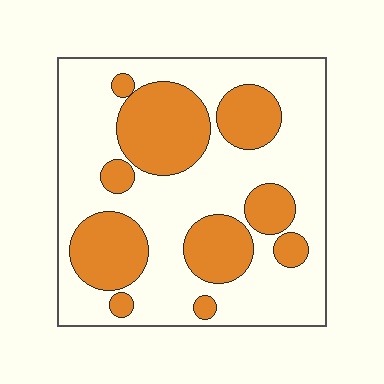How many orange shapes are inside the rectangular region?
10.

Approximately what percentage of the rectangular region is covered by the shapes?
Approximately 35%.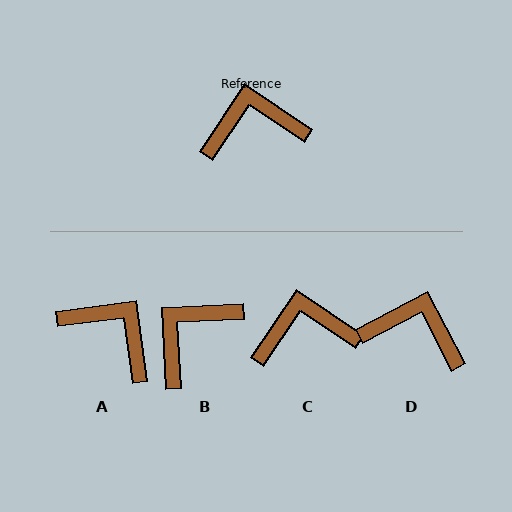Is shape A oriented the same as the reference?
No, it is off by about 48 degrees.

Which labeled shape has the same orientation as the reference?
C.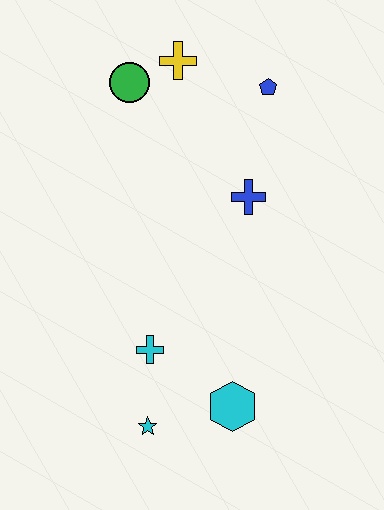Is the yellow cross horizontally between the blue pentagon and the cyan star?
Yes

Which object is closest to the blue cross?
The blue pentagon is closest to the blue cross.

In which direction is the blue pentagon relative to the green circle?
The blue pentagon is to the right of the green circle.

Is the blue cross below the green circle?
Yes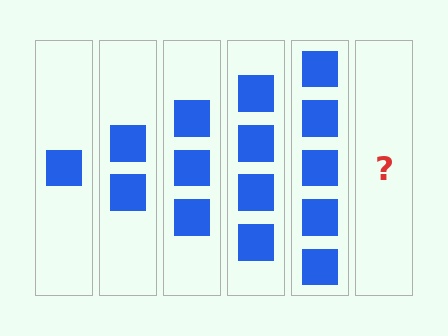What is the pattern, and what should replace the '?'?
The pattern is that each step adds one more square. The '?' should be 6 squares.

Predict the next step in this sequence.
The next step is 6 squares.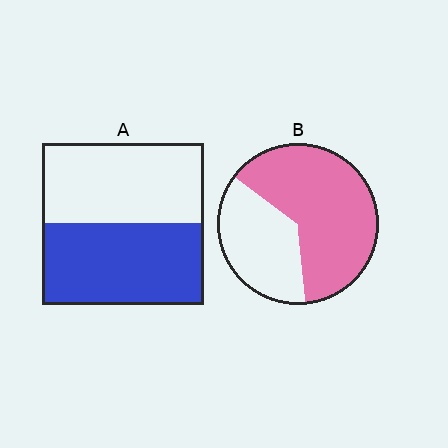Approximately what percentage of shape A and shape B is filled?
A is approximately 50% and B is approximately 65%.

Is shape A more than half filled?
Roughly half.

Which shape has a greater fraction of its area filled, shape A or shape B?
Shape B.